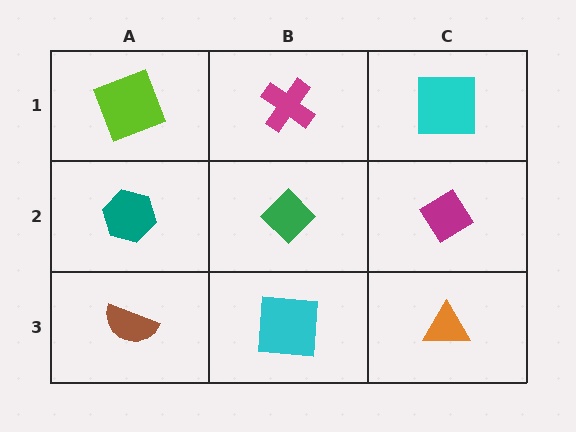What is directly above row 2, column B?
A magenta cross.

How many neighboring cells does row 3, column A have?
2.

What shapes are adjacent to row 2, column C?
A cyan square (row 1, column C), an orange triangle (row 3, column C), a green diamond (row 2, column B).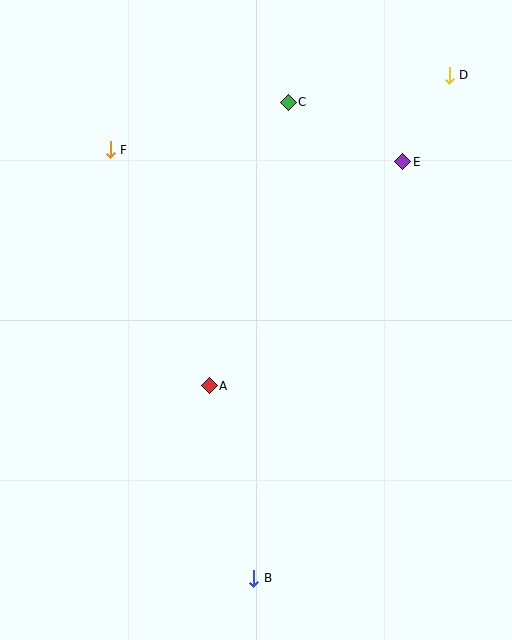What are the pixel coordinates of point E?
Point E is at (403, 162).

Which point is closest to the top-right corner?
Point D is closest to the top-right corner.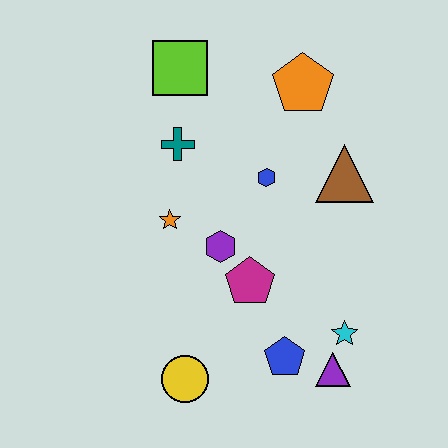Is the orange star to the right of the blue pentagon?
No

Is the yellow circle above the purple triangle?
No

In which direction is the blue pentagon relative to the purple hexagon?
The blue pentagon is below the purple hexagon.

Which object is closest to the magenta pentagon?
The purple hexagon is closest to the magenta pentagon.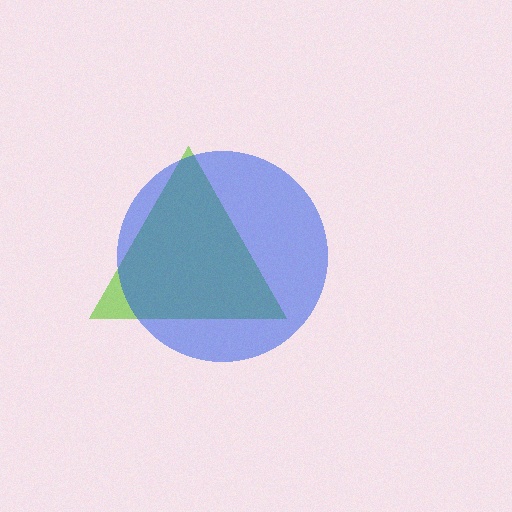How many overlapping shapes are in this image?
There are 2 overlapping shapes in the image.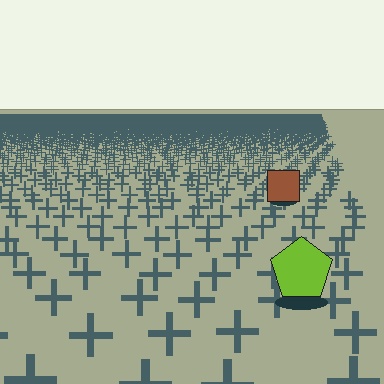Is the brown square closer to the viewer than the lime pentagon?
No. The lime pentagon is closer — you can tell from the texture gradient: the ground texture is coarser near it.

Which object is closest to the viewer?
The lime pentagon is closest. The texture marks near it are larger and more spread out.